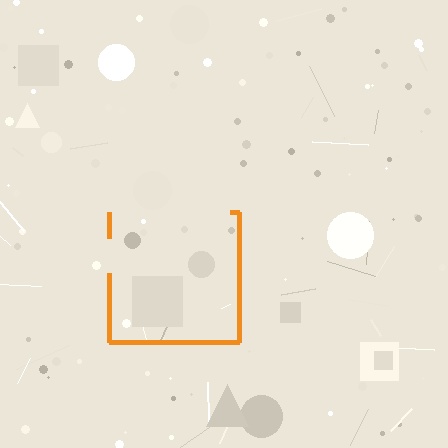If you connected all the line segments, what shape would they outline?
They would outline a square.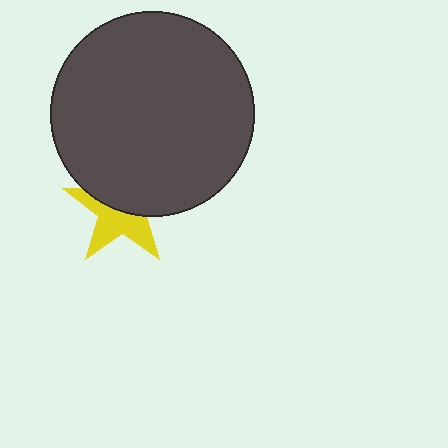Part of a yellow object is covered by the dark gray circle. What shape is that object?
It is a star.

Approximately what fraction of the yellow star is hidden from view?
Roughly 51% of the yellow star is hidden behind the dark gray circle.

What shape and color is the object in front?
The object in front is a dark gray circle.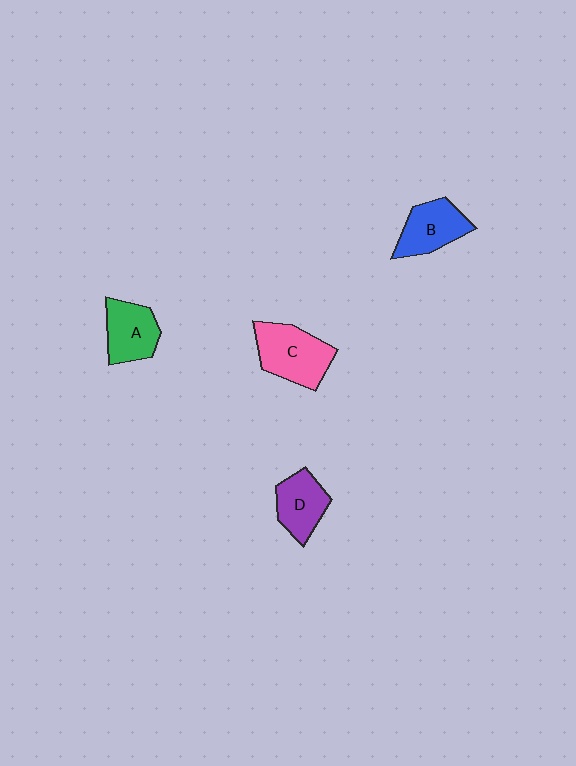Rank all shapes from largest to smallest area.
From largest to smallest: C (pink), B (blue), A (green), D (purple).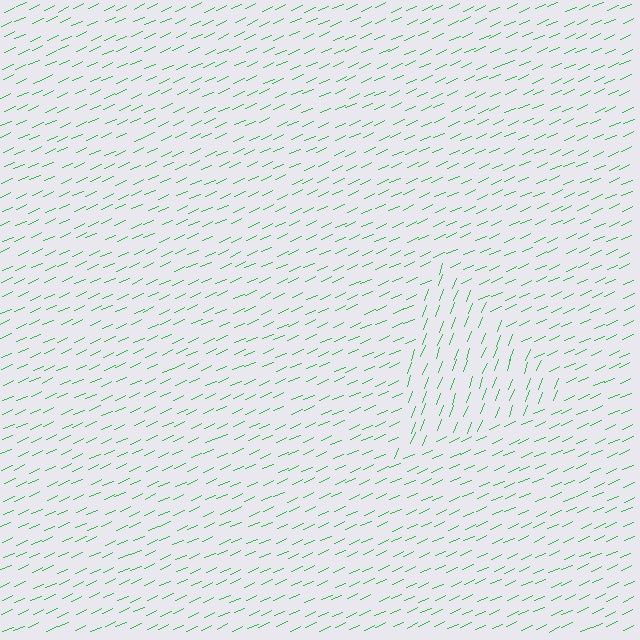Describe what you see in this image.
The image is filled with small green line segments. A triangle region in the image has lines oriented differently from the surrounding lines, creating a visible texture boundary.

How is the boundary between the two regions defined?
The boundary is defined purely by a change in line orientation (approximately 45 degrees difference). All lines are the same color and thickness.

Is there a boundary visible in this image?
Yes, there is a texture boundary formed by a change in line orientation.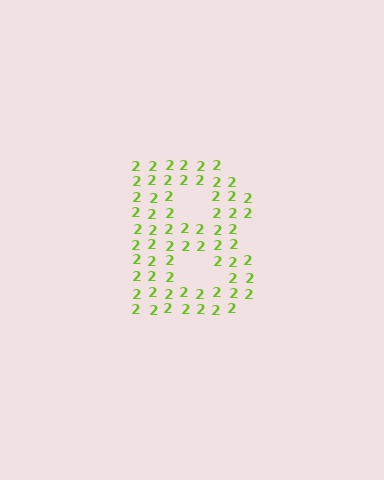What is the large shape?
The large shape is the letter B.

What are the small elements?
The small elements are digit 2's.